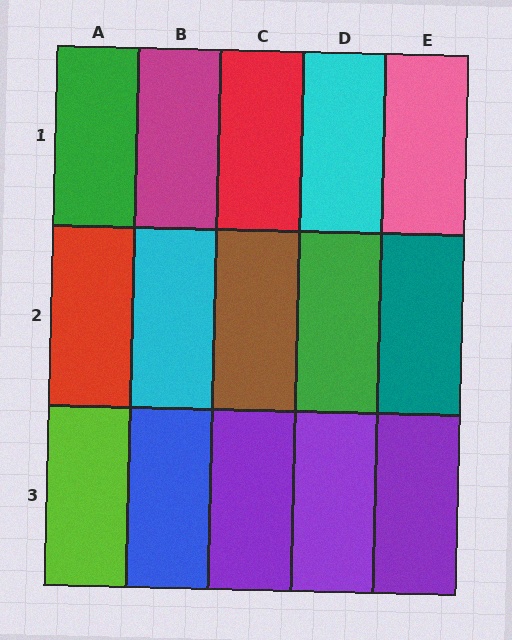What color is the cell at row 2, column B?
Cyan.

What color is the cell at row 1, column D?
Cyan.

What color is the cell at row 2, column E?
Teal.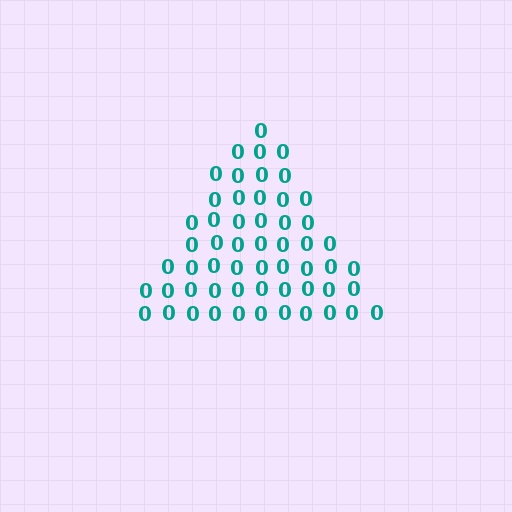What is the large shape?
The large shape is a triangle.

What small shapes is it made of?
It is made of small digit 0's.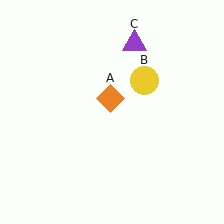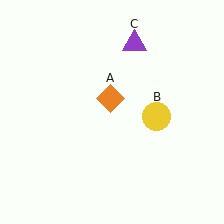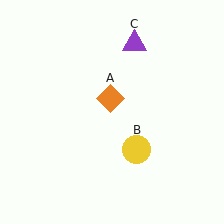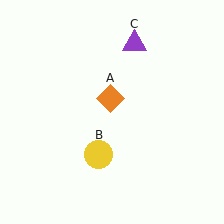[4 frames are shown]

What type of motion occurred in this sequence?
The yellow circle (object B) rotated clockwise around the center of the scene.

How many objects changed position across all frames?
1 object changed position: yellow circle (object B).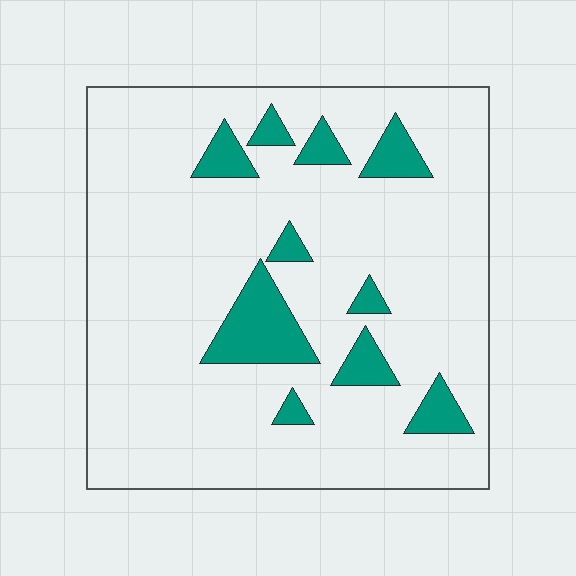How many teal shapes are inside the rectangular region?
10.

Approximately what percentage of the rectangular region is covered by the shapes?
Approximately 15%.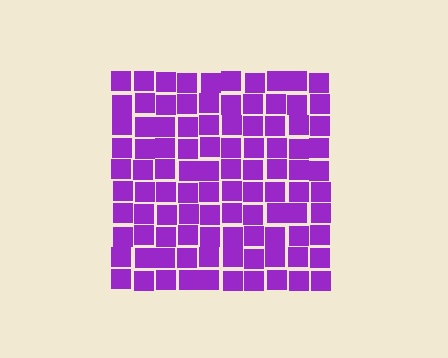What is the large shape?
The large shape is a square.